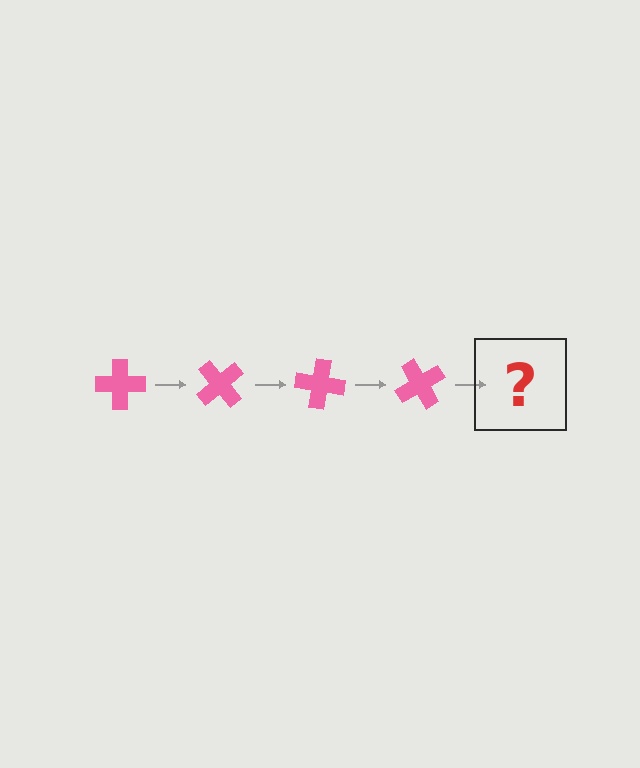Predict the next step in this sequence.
The next step is a pink cross rotated 200 degrees.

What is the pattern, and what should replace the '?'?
The pattern is that the cross rotates 50 degrees each step. The '?' should be a pink cross rotated 200 degrees.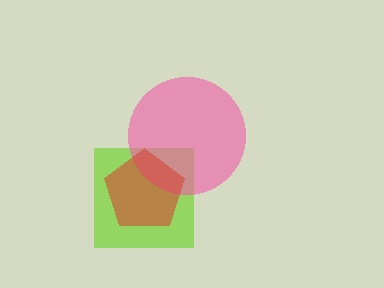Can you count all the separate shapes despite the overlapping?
Yes, there are 3 separate shapes.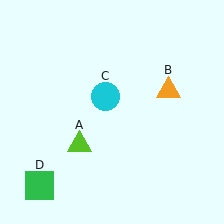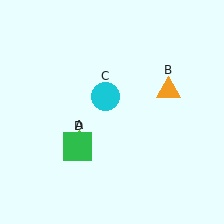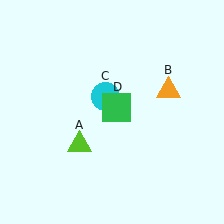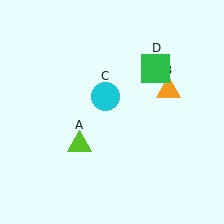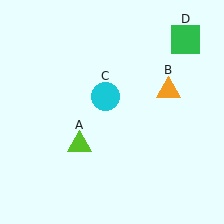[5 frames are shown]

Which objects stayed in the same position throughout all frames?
Lime triangle (object A) and orange triangle (object B) and cyan circle (object C) remained stationary.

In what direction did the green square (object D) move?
The green square (object D) moved up and to the right.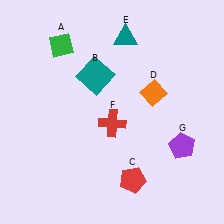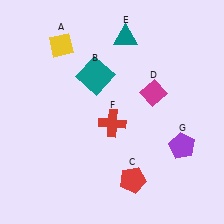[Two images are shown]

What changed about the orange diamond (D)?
In Image 1, D is orange. In Image 2, it changed to magenta.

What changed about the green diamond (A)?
In Image 1, A is green. In Image 2, it changed to yellow.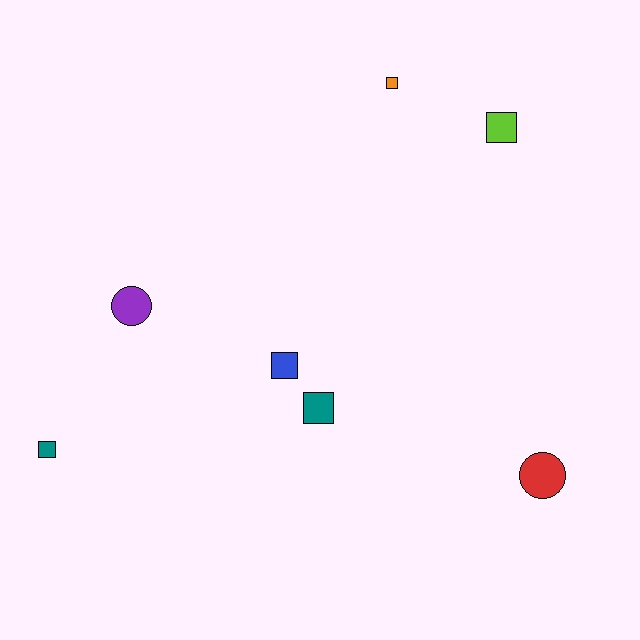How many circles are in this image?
There are 2 circles.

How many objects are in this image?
There are 7 objects.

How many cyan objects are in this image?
There are no cyan objects.